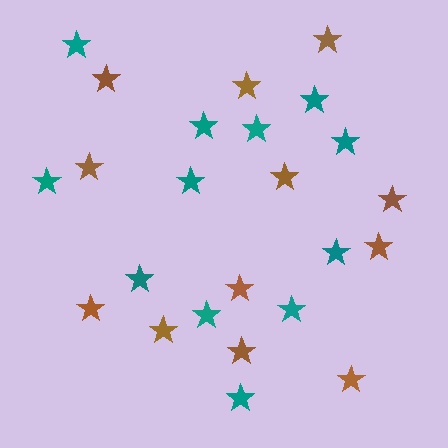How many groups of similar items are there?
There are 2 groups: one group of brown stars (12) and one group of teal stars (12).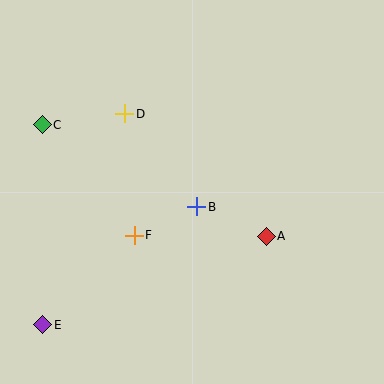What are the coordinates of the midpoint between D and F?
The midpoint between D and F is at (130, 174).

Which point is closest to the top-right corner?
Point A is closest to the top-right corner.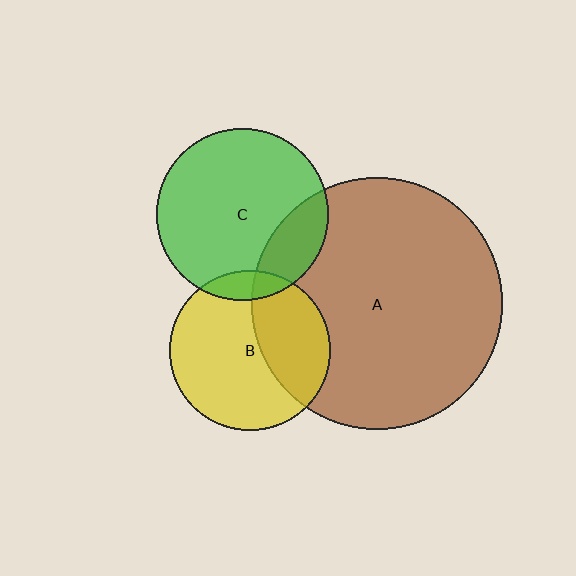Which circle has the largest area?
Circle A (brown).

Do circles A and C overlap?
Yes.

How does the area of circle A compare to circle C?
Approximately 2.1 times.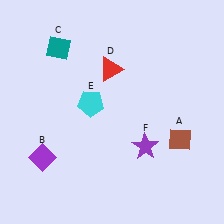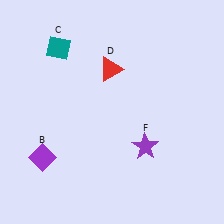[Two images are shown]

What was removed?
The brown diamond (A), the cyan pentagon (E) were removed in Image 2.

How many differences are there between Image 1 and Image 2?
There are 2 differences between the two images.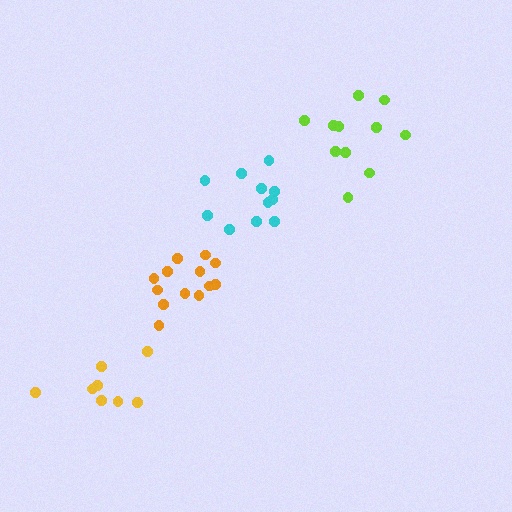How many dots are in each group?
Group 1: 11 dots, Group 2: 8 dots, Group 3: 13 dots, Group 4: 11 dots (43 total).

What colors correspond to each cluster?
The clusters are colored: lime, yellow, orange, cyan.